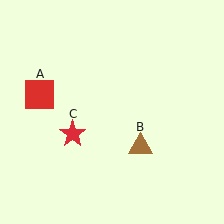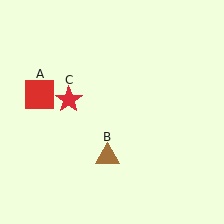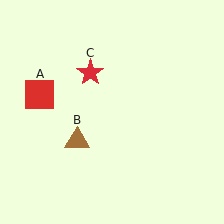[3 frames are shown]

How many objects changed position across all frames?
2 objects changed position: brown triangle (object B), red star (object C).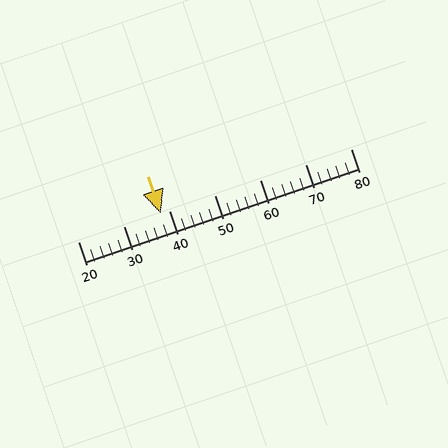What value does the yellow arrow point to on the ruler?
The yellow arrow points to approximately 38.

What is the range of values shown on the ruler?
The ruler shows values from 20 to 80.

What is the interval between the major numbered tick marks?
The major tick marks are spaced 10 units apart.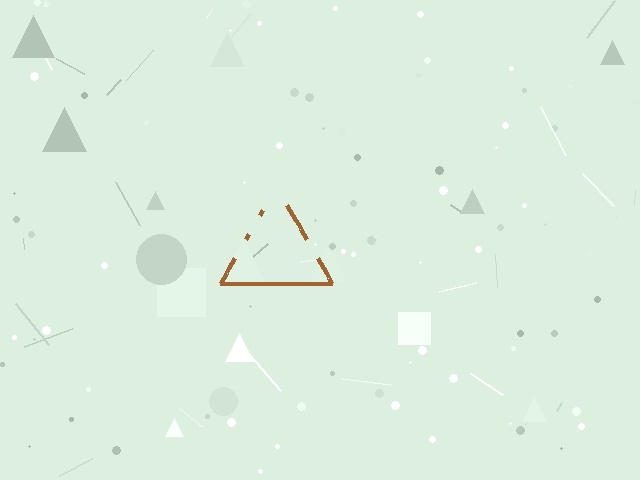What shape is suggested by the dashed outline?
The dashed outline suggests a triangle.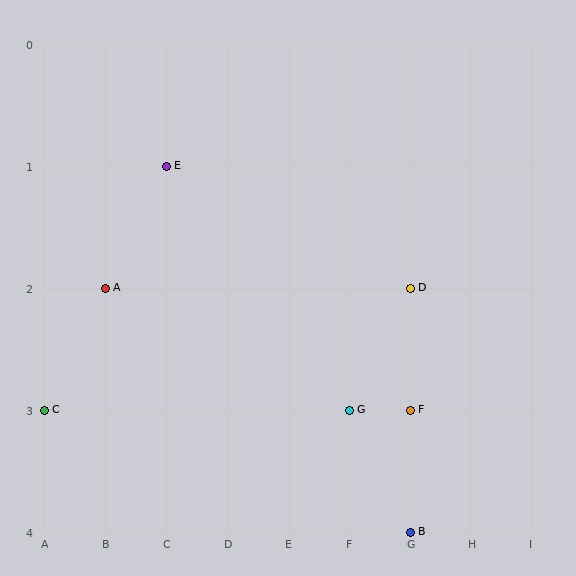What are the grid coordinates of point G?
Point G is at grid coordinates (F, 3).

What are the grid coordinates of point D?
Point D is at grid coordinates (G, 2).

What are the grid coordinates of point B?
Point B is at grid coordinates (G, 4).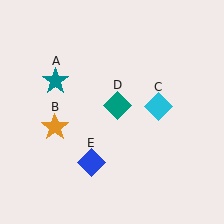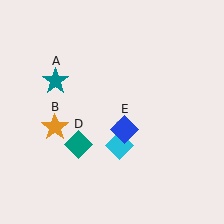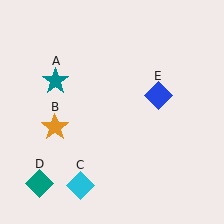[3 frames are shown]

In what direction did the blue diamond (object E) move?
The blue diamond (object E) moved up and to the right.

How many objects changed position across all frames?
3 objects changed position: cyan diamond (object C), teal diamond (object D), blue diamond (object E).